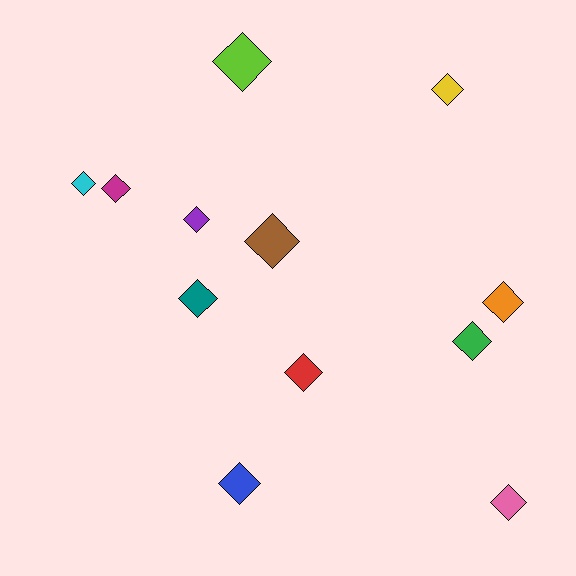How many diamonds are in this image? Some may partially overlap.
There are 12 diamonds.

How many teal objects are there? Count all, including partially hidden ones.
There is 1 teal object.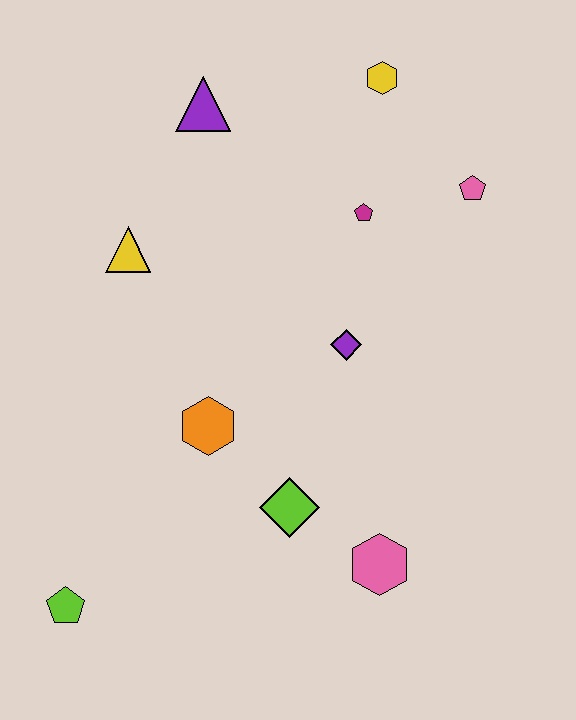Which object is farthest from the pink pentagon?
The lime pentagon is farthest from the pink pentagon.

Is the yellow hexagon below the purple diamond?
No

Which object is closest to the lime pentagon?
The orange hexagon is closest to the lime pentagon.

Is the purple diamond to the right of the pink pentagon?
No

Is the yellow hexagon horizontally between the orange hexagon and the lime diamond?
No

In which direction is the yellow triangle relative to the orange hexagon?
The yellow triangle is above the orange hexagon.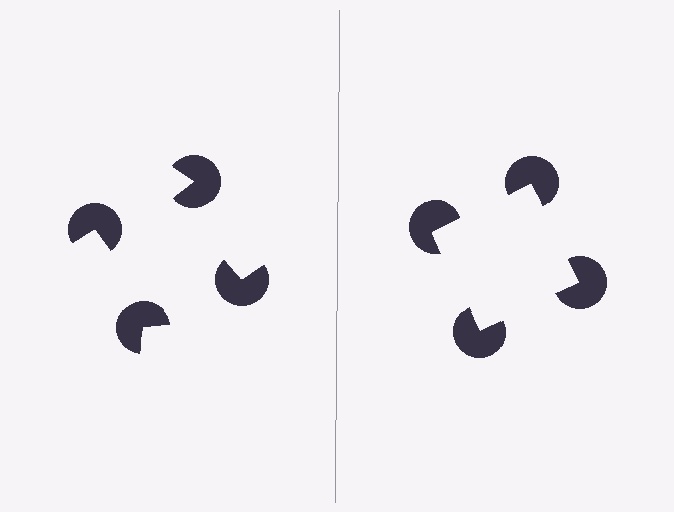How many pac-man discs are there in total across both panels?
8 — 4 on each side.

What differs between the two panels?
The pac-man discs are positioned identically on both sides; only the wedge orientations differ. On the right they align to a square; on the left they are misaligned.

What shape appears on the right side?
An illusory square.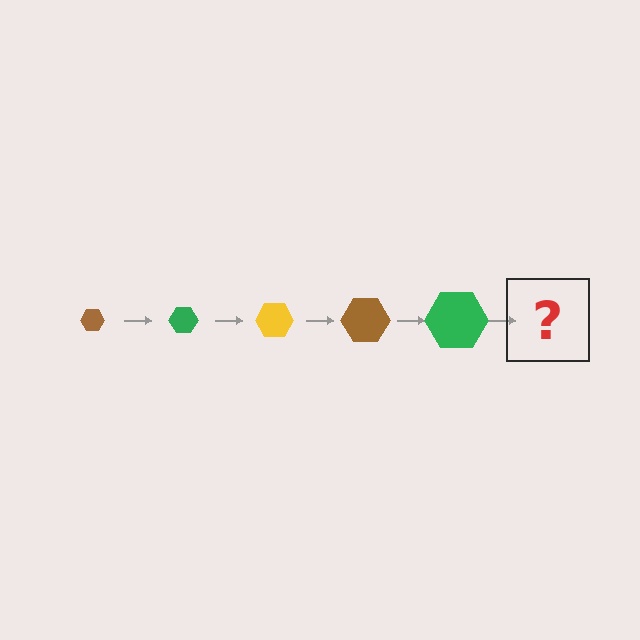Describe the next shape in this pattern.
It should be a yellow hexagon, larger than the previous one.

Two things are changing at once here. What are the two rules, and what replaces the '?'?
The two rules are that the hexagon grows larger each step and the color cycles through brown, green, and yellow. The '?' should be a yellow hexagon, larger than the previous one.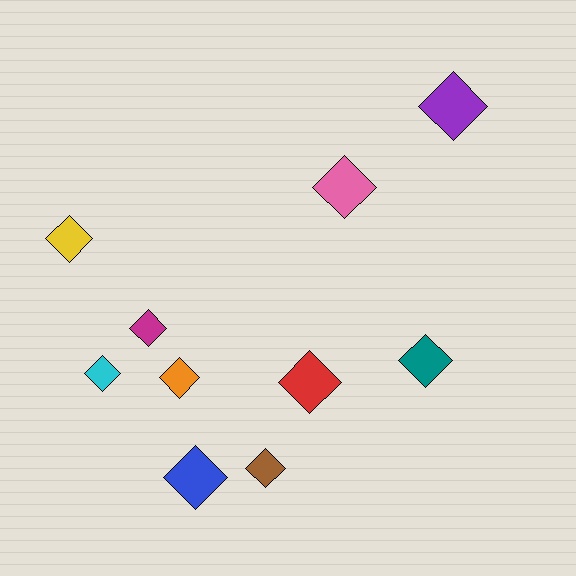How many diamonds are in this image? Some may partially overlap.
There are 10 diamonds.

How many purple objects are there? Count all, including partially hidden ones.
There is 1 purple object.